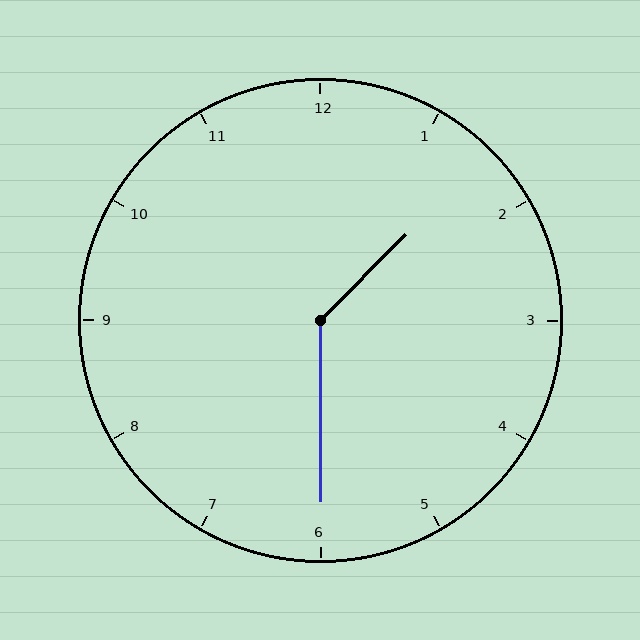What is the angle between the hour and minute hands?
Approximately 135 degrees.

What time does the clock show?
1:30.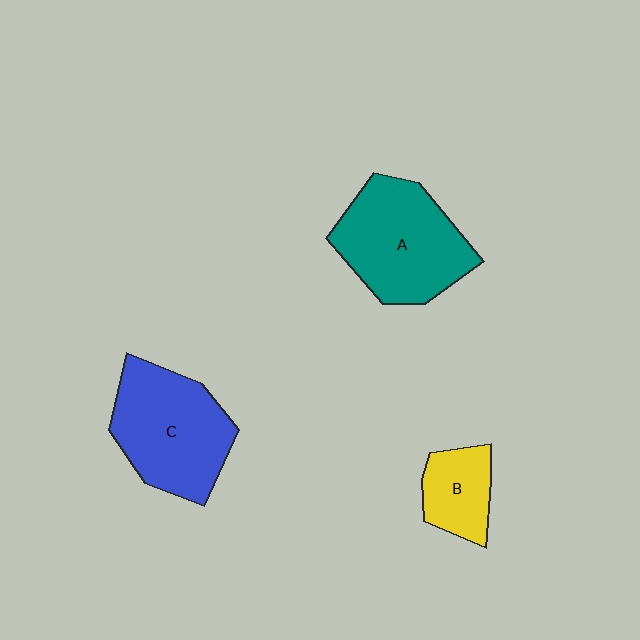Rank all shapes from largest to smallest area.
From largest to smallest: A (teal), C (blue), B (yellow).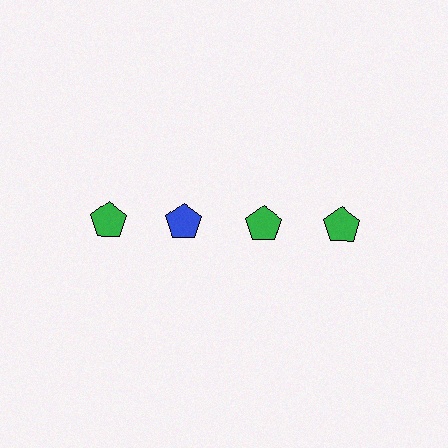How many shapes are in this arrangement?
There are 4 shapes arranged in a grid pattern.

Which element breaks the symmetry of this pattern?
The blue pentagon in the top row, second from left column breaks the symmetry. All other shapes are green pentagons.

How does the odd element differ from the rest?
It has a different color: blue instead of green.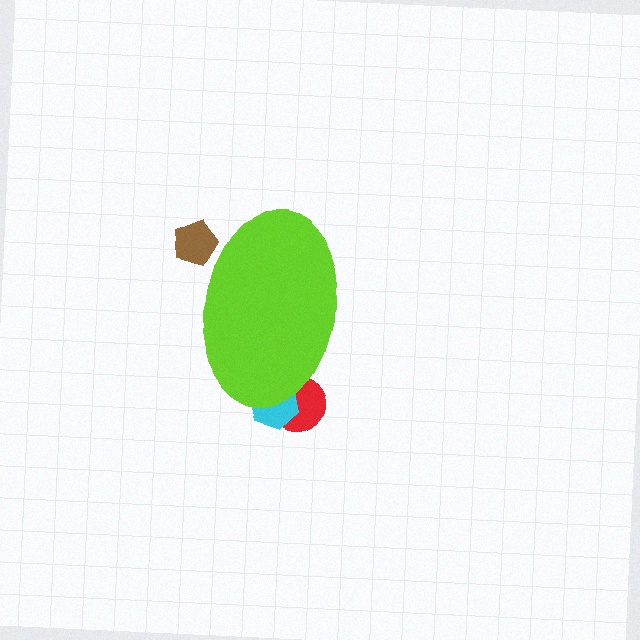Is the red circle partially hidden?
Yes, the red circle is partially hidden behind the lime ellipse.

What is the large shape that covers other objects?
A lime ellipse.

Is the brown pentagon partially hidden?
Yes, the brown pentagon is partially hidden behind the lime ellipse.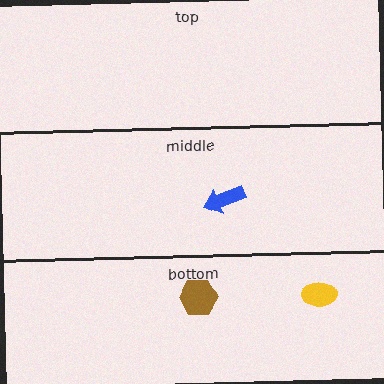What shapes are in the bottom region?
The yellow ellipse, the brown hexagon.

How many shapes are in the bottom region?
2.